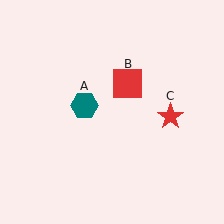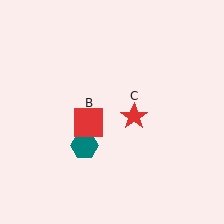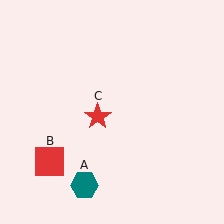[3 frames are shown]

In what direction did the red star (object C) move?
The red star (object C) moved left.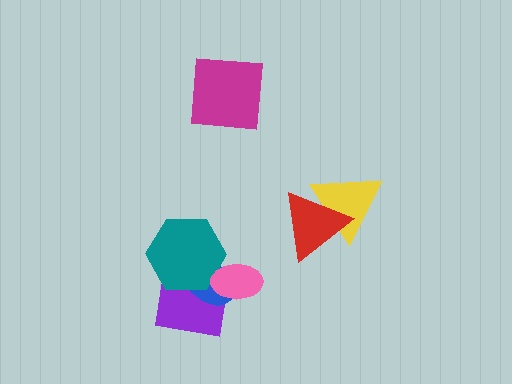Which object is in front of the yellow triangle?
The red triangle is in front of the yellow triangle.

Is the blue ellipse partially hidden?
Yes, it is partially covered by another shape.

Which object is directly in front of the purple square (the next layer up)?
The blue ellipse is directly in front of the purple square.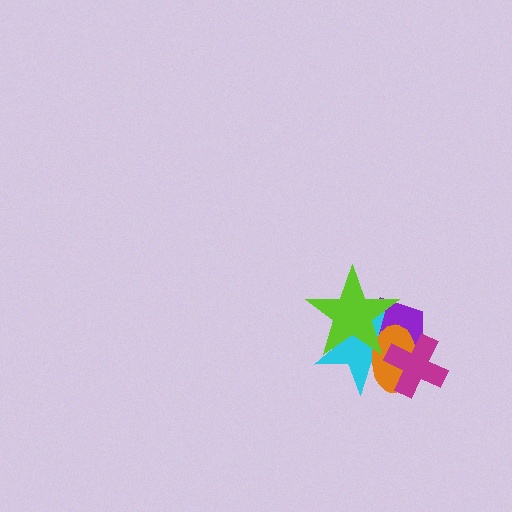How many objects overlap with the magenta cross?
3 objects overlap with the magenta cross.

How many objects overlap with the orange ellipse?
4 objects overlap with the orange ellipse.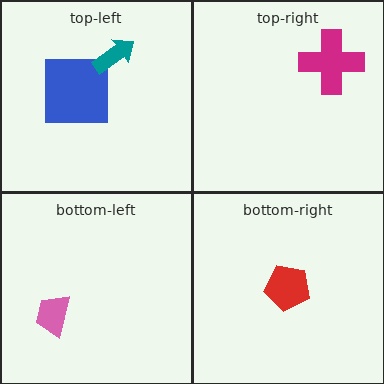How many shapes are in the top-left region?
2.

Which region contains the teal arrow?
The top-left region.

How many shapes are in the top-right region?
1.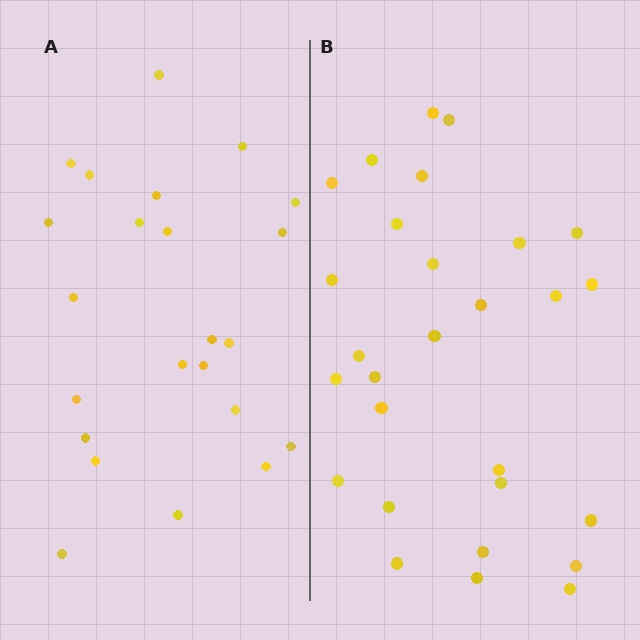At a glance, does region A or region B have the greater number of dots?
Region B (the right region) has more dots.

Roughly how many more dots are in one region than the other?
Region B has about 5 more dots than region A.